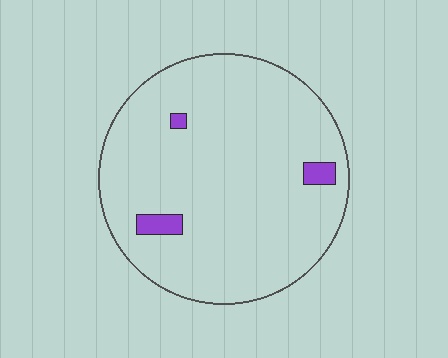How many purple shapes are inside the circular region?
3.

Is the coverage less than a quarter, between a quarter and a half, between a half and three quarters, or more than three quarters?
Less than a quarter.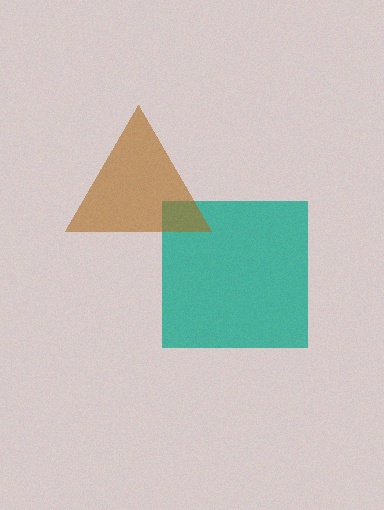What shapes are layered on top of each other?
The layered shapes are: a teal square, a brown triangle.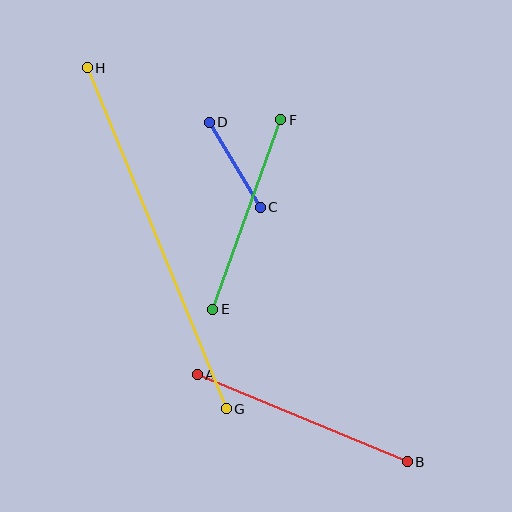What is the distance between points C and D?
The distance is approximately 99 pixels.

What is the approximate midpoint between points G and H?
The midpoint is at approximately (157, 238) pixels.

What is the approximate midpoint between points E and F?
The midpoint is at approximately (247, 214) pixels.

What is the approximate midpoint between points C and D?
The midpoint is at approximately (235, 165) pixels.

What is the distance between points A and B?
The distance is approximately 227 pixels.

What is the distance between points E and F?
The distance is approximately 201 pixels.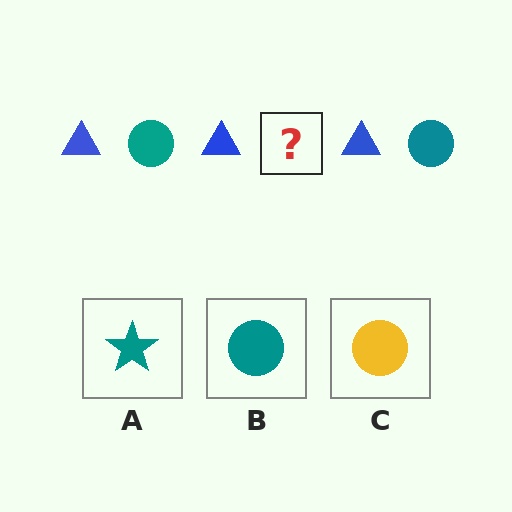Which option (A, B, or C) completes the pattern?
B.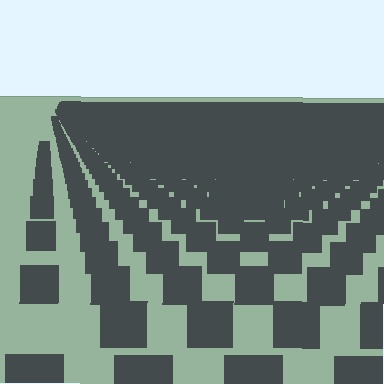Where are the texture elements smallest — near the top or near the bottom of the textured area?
Near the top.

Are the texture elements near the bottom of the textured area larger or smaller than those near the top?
Larger. Near the bottom, elements are closer to the viewer and appear at a bigger on-screen size.